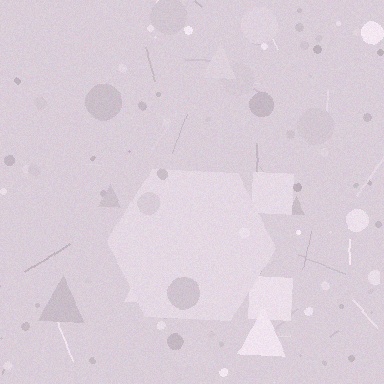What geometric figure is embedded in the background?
A hexagon is embedded in the background.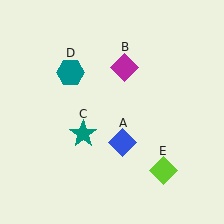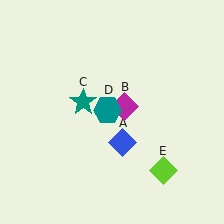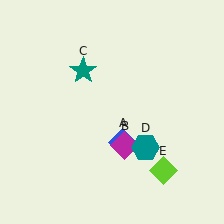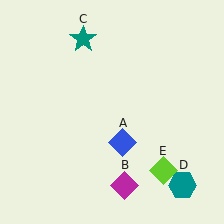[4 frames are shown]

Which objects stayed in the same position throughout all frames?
Blue diamond (object A) and lime diamond (object E) remained stationary.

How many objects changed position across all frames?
3 objects changed position: magenta diamond (object B), teal star (object C), teal hexagon (object D).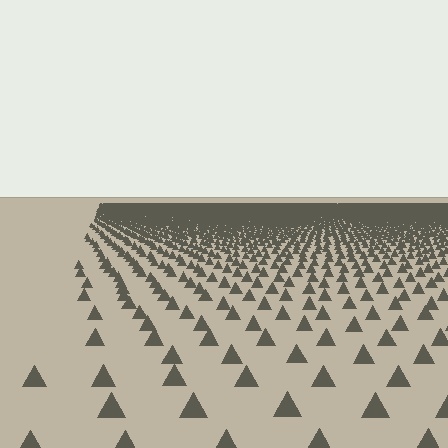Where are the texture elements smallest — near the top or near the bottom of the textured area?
Near the top.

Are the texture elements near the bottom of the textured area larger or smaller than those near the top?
Larger. Near the bottom, elements are closer to the viewer and appear at a bigger on-screen size.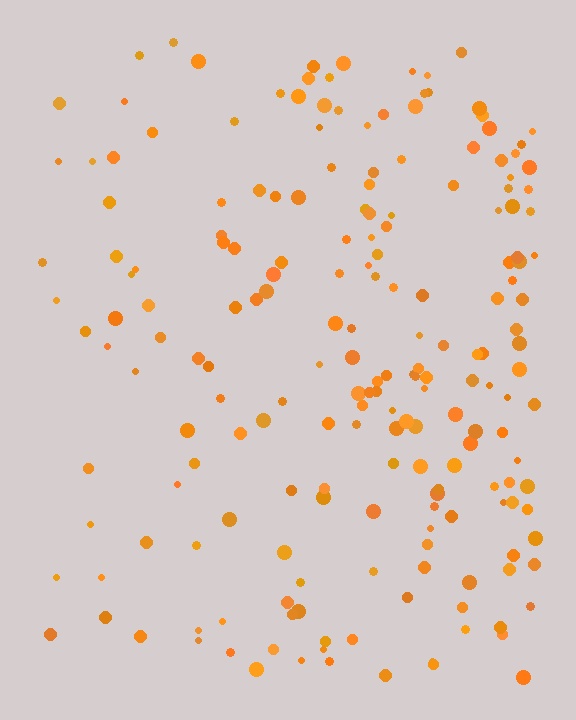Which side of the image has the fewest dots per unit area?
The left.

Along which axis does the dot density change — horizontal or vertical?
Horizontal.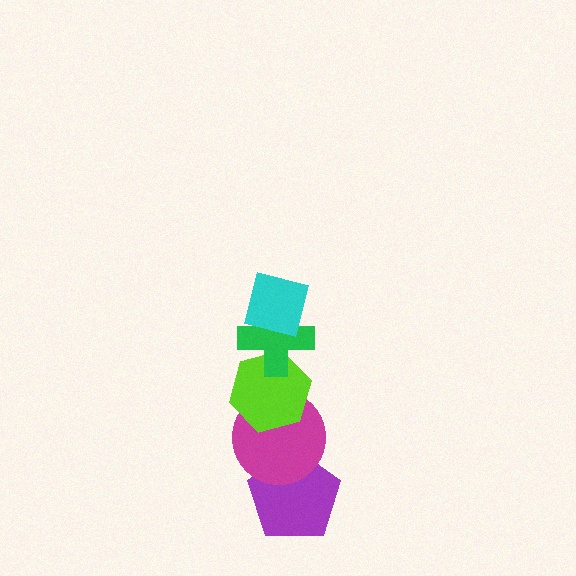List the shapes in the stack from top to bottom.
From top to bottom: the cyan square, the green cross, the lime hexagon, the magenta circle, the purple pentagon.